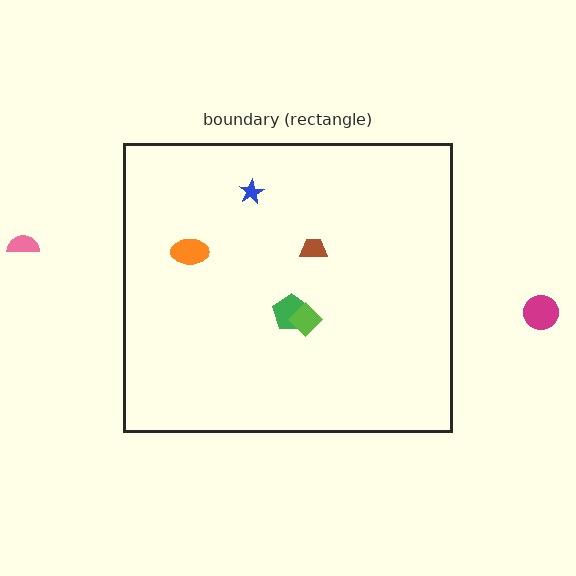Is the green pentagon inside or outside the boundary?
Inside.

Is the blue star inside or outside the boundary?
Inside.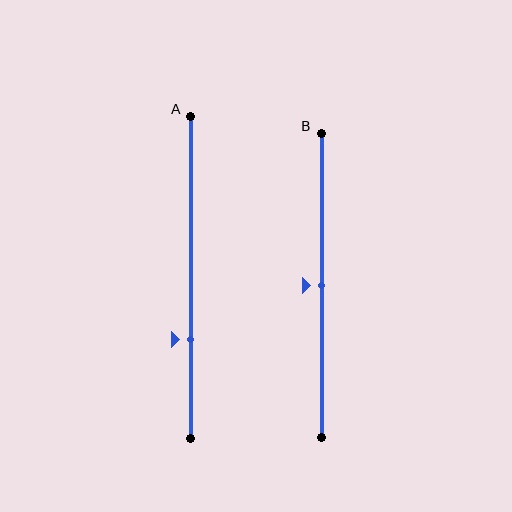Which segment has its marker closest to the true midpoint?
Segment B has its marker closest to the true midpoint.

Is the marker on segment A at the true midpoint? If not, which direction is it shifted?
No, the marker on segment A is shifted downward by about 19% of the segment length.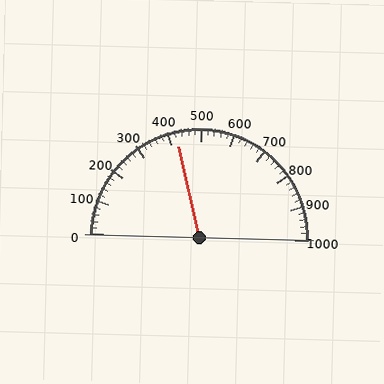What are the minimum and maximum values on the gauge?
The gauge ranges from 0 to 1000.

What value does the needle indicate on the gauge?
The needle indicates approximately 420.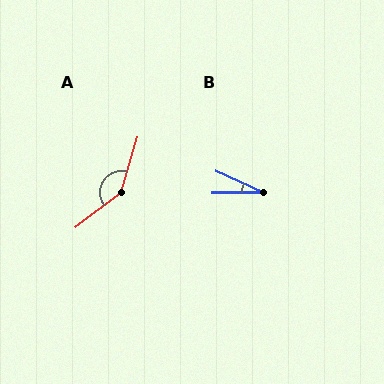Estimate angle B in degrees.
Approximately 25 degrees.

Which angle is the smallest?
B, at approximately 25 degrees.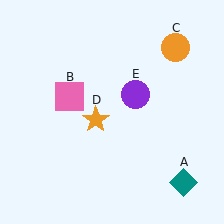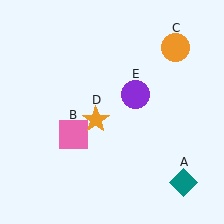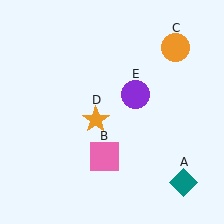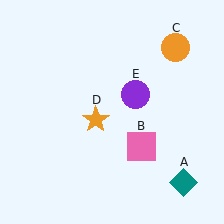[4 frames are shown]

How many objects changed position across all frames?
1 object changed position: pink square (object B).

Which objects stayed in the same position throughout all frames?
Teal diamond (object A) and orange circle (object C) and orange star (object D) and purple circle (object E) remained stationary.